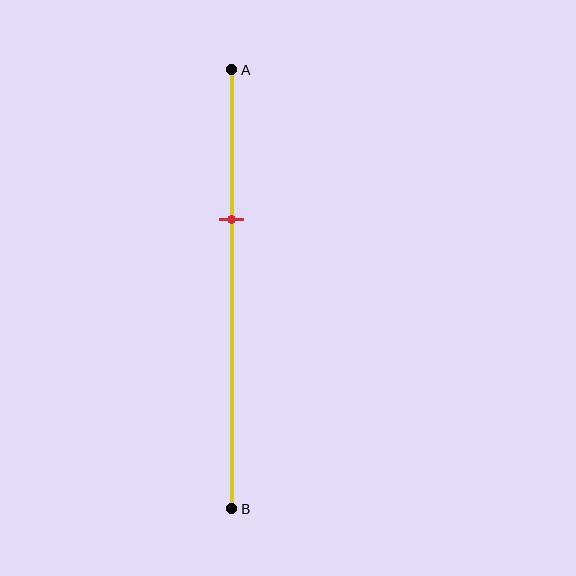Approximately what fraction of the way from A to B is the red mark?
The red mark is approximately 35% of the way from A to B.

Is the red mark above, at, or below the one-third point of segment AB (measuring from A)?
The red mark is approximately at the one-third point of segment AB.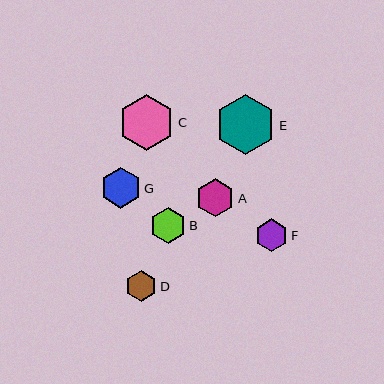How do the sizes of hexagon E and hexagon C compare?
Hexagon E and hexagon C are approximately the same size.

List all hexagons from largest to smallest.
From largest to smallest: E, C, G, A, B, F, D.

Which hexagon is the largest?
Hexagon E is the largest with a size of approximately 60 pixels.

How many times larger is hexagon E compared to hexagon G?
Hexagon E is approximately 1.5 times the size of hexagon G.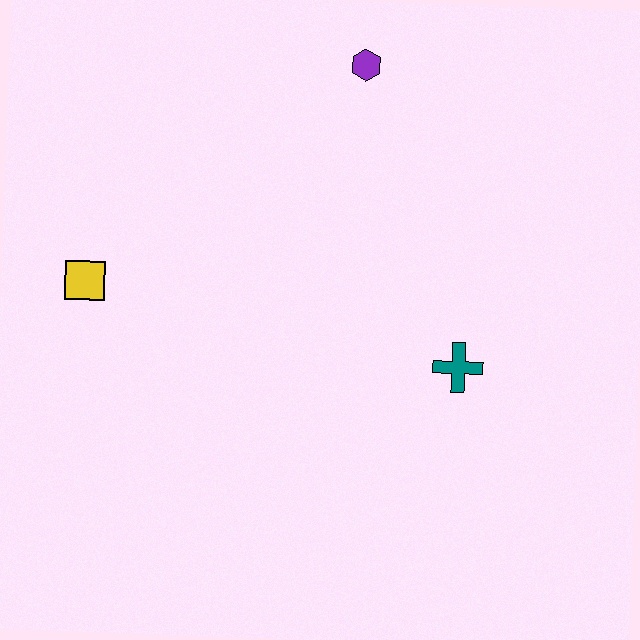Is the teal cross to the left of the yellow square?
No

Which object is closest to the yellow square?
The purple hexagon is closest to the yellow square.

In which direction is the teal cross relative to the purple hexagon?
The teal cross is below the purple hexagon.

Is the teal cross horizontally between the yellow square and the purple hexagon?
No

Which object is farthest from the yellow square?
The teal cross is farthest from the yellow square.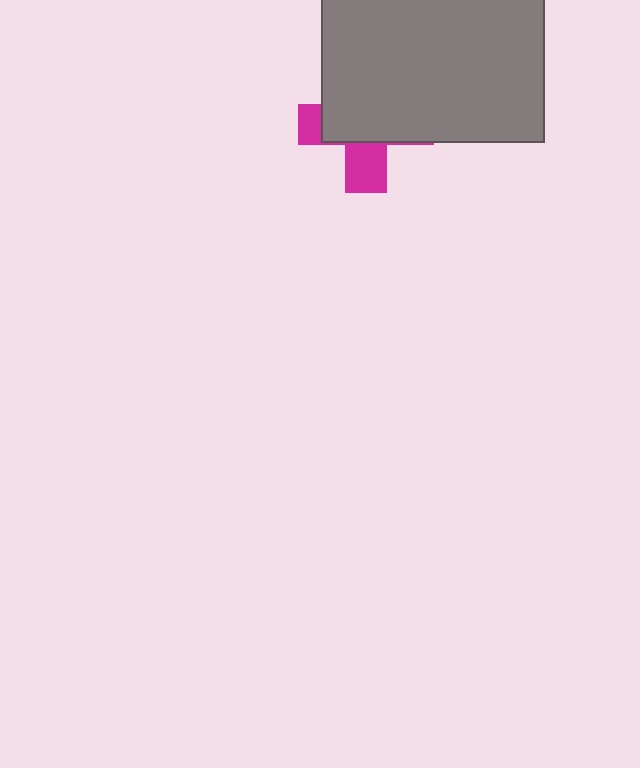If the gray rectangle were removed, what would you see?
You would see the complete magenta cross.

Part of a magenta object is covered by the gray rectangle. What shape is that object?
It is a cross.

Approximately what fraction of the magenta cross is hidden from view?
Roughly 66% of the magenta cross is hidden behind the gray rectangle.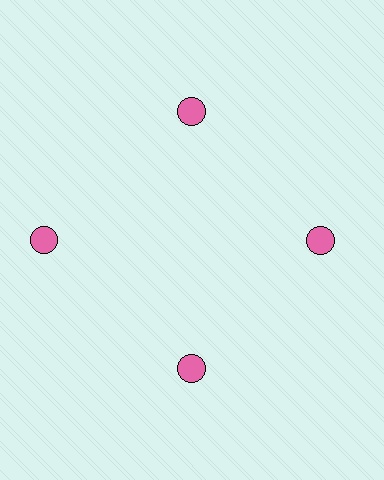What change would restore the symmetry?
The symmetry would be restored by moving it inward, back onto the ring so that all 4 circles sit at equal angles and equal distance from the center.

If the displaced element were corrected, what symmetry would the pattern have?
It would have 4-fold rotational symmetry — the pattern would map onto itself every 90 degrees.